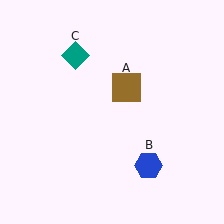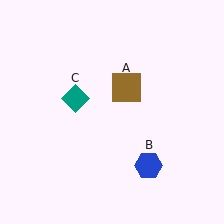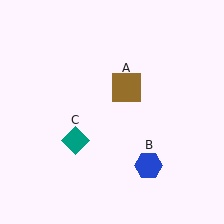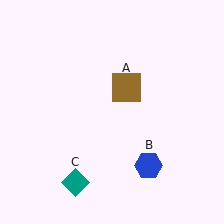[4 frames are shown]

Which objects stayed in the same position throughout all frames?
Brown square (object A) and blue hexagon (object B) remained stationary.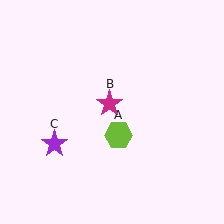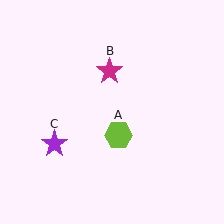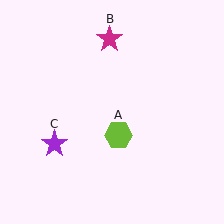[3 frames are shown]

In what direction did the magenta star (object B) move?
The magenta star (object B) moved up.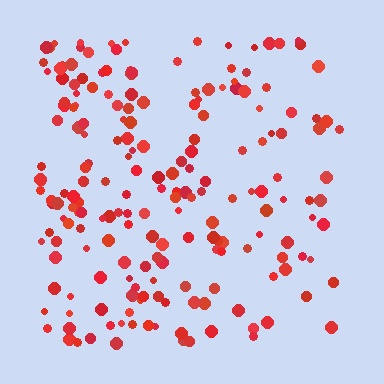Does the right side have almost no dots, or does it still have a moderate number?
Still a moderate number, just noticeably fewer than the left.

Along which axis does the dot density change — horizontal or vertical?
Horizontal.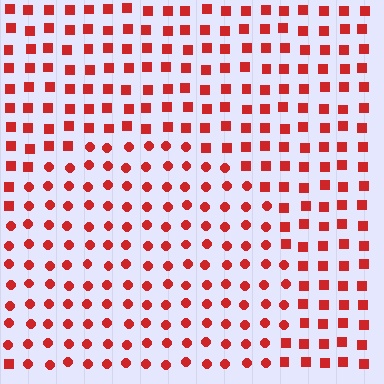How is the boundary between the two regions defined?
The boundary is defined by a change in element shape: circles inside vs. squares outside. All elements share the same color and spacing.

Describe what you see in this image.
The image is filled with small red elements arranged in a uniform grid. A circle-shaped region contains circles, while the surrounding area contains squares. The boundary is defined purely by the change in element shape.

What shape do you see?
I see a circle.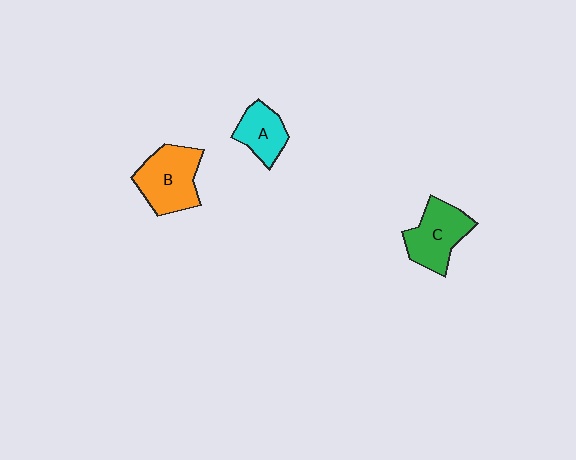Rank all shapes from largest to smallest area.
From largest to smallest: B (orange), C (green), A (cyan).